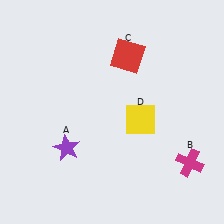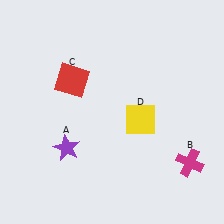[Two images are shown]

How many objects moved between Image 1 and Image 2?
1 object moved between the two images.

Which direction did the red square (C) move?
The red square (C) moved left.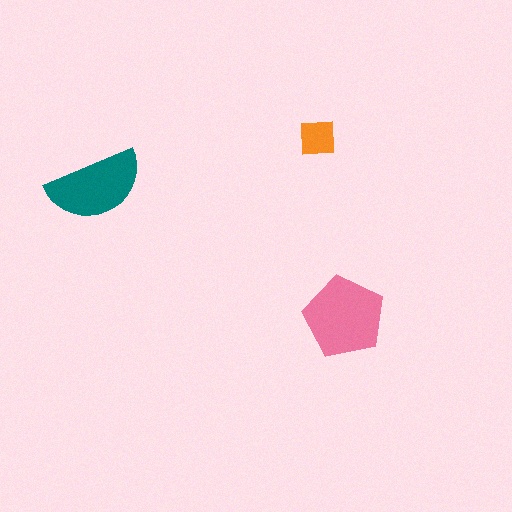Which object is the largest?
The pink pentagon.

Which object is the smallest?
The orange square.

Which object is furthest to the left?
The teal semicircle is leftmost.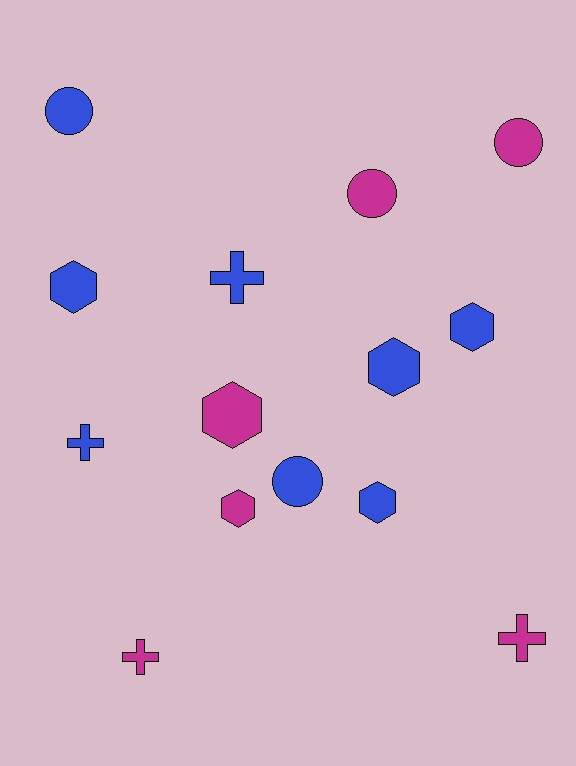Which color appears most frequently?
Blue, with 8 objects.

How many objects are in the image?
There are 14 objects.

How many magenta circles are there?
There are 2 magenta circles.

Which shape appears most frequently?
Hexagon, with 6 objects.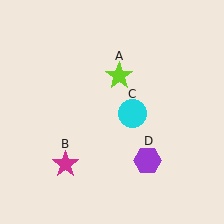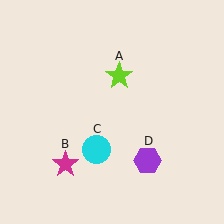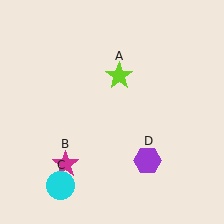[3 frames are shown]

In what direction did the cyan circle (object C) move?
The cyan circle (object C) moved down and to the left.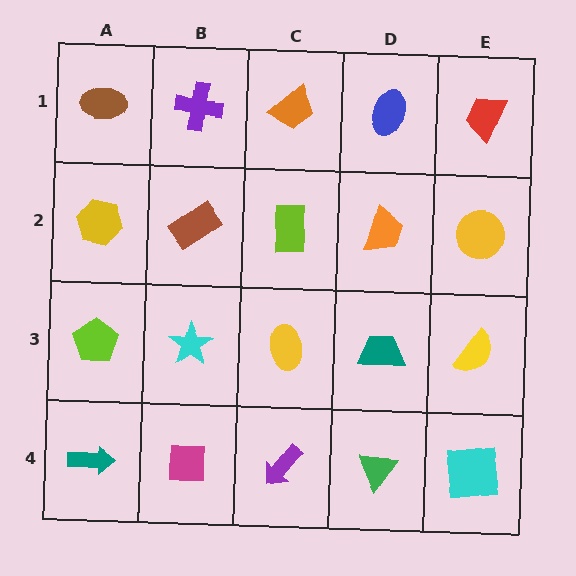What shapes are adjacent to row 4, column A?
A lime pentagon (row 3, column A), a magenta square (row 4, column B).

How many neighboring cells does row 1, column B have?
3.